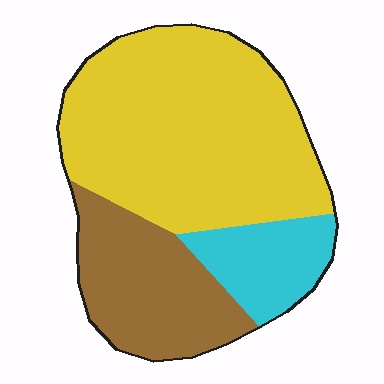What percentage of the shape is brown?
Brown takes up between a sixth and a third of the shape.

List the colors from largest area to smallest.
From largest to smallest: yellow, brown, cyan.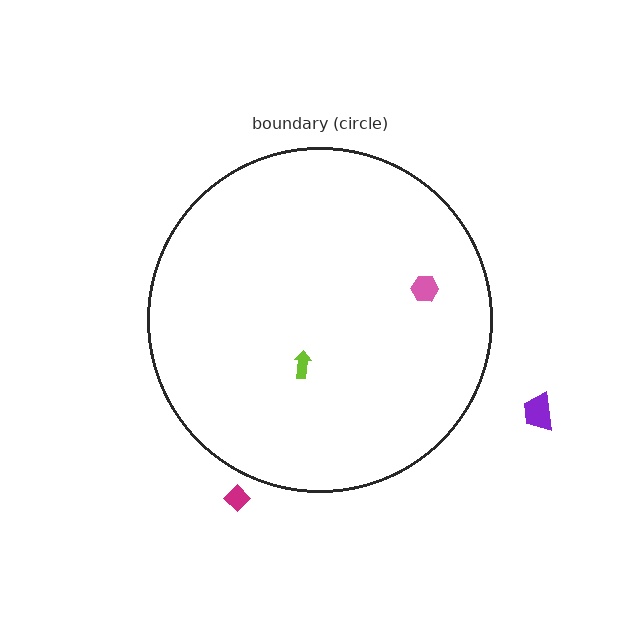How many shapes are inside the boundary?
2 inside, 2 outside.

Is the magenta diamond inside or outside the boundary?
Outside.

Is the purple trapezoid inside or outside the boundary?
Outside.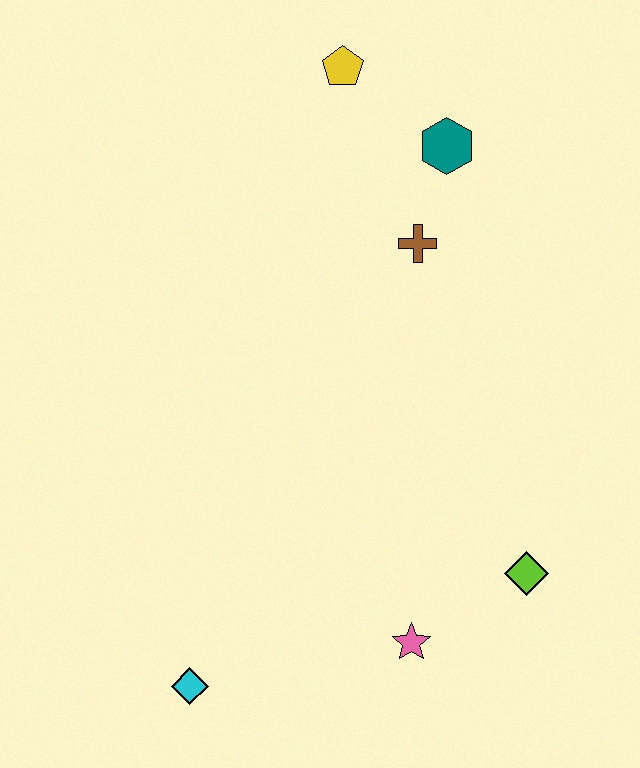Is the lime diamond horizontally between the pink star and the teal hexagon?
No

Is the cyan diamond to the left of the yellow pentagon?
Yes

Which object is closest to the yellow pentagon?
The teal hexagon is closest to the yellow pentagon.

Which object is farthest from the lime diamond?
The yellow pentagon is farthest from the lime diamond.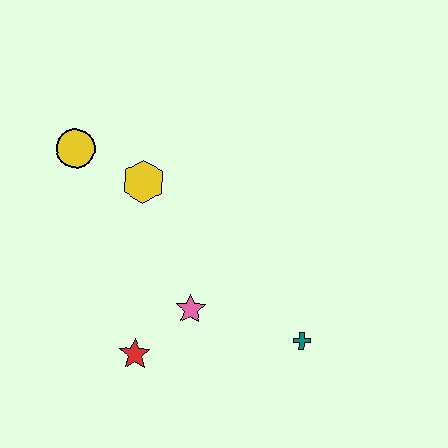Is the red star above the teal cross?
No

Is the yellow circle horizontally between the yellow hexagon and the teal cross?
No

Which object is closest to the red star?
The pink star is closest to the red star.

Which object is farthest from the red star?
The yellow circle is farthest from the red star.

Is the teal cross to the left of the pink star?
No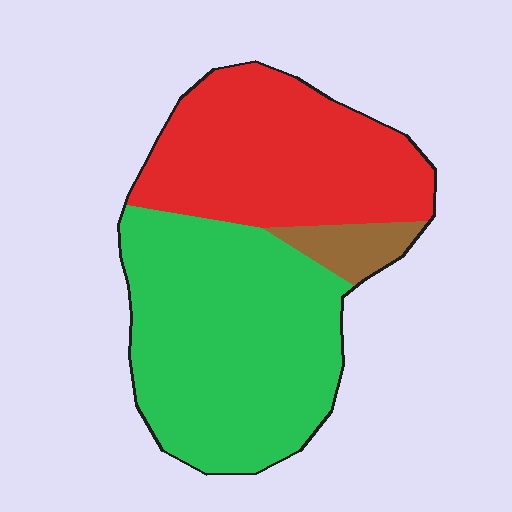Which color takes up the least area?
Brown, at roughly 5%.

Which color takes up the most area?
Green, at roughly 55%.